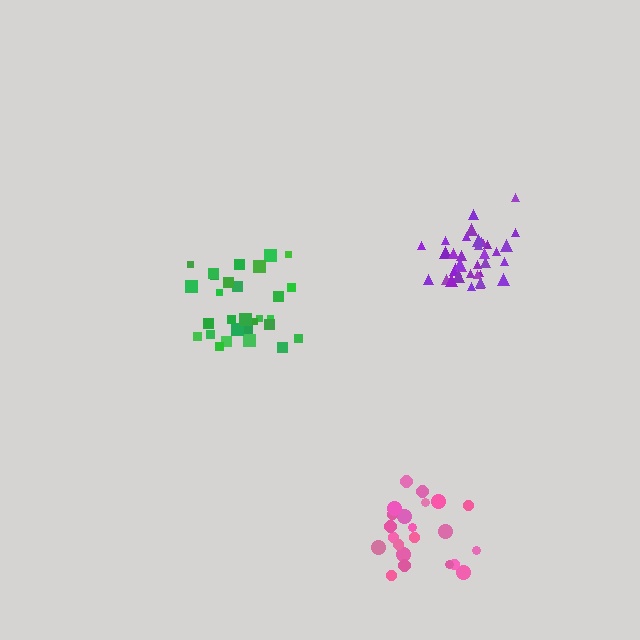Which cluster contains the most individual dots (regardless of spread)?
Purple (35).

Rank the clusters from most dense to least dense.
purple, pink, green.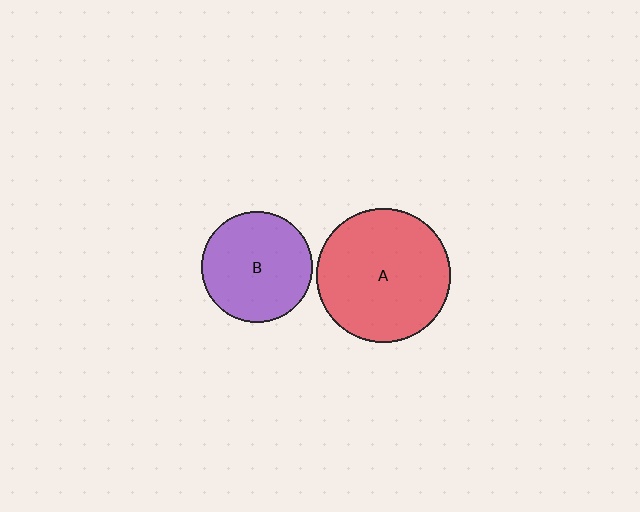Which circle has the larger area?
Circle A (red).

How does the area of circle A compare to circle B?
Approximately 1.5 times.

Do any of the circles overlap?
No, none of the circles overlap.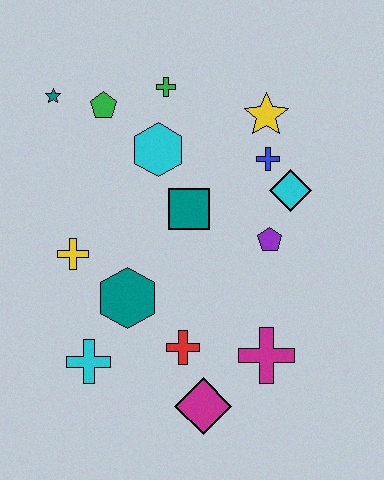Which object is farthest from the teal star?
The magenta diamond is farthest from the teal star.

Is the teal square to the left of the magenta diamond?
Yes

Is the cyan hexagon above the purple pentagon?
Yes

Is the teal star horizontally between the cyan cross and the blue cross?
No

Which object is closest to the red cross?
The magenta diamond is closest to the red cross.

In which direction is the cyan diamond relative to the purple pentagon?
The cyan diamond is above the purple pentagon.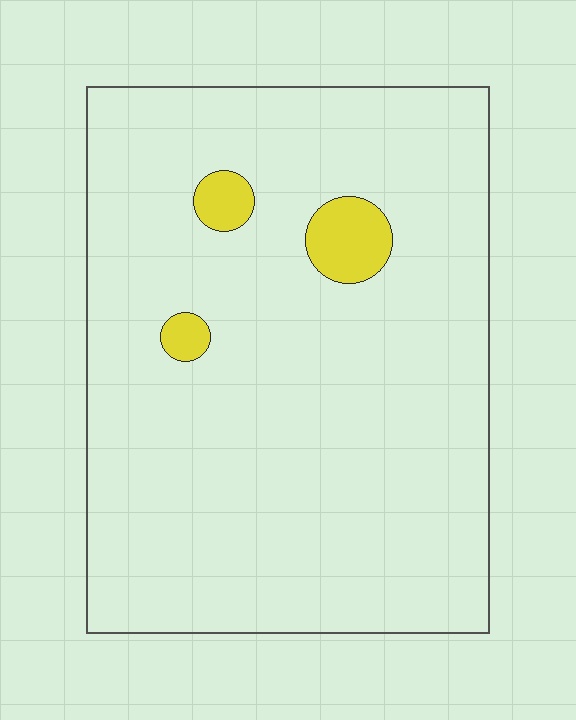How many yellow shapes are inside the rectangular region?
3.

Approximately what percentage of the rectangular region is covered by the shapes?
Approximately 5%.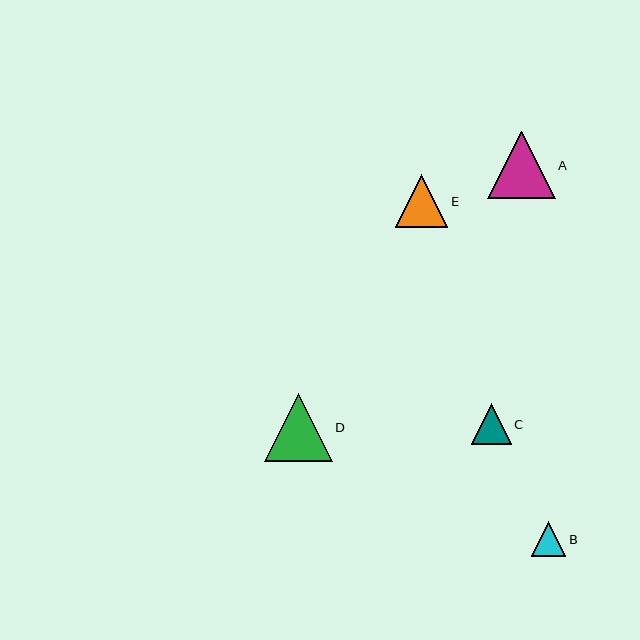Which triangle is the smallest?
Triangle B is the smallest with a size of approximately 34 pixels.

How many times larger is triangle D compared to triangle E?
Triangle D is approximately 1.3 times the size of triangle E.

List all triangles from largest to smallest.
From largest to smallest: D, A, E, C, B.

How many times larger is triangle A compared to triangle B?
Triangle A is approximately 2.0 times the size of triangle B.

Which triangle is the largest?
Triangle D is the largest with a size of approximately 68 pixels.